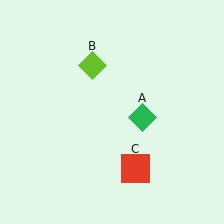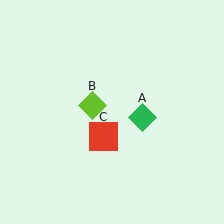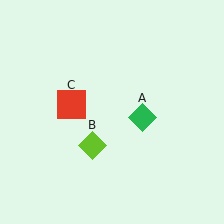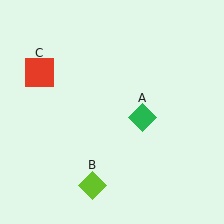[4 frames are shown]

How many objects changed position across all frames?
2 objects changed position: lime diamond (object B), red square (object C).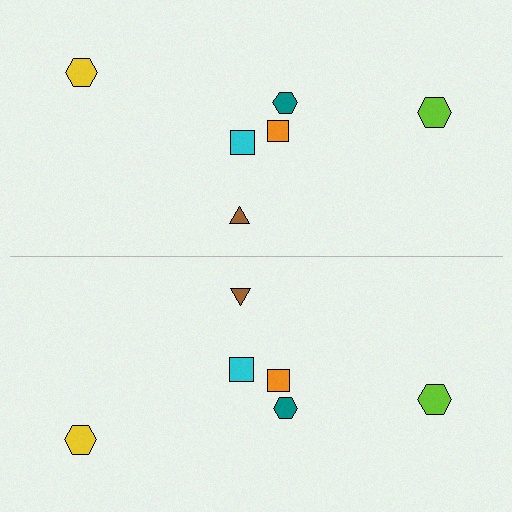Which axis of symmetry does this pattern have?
The pattern has a horizontal axis of symmetry running through the center of the image.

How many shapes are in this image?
There are 12 shapes in this image.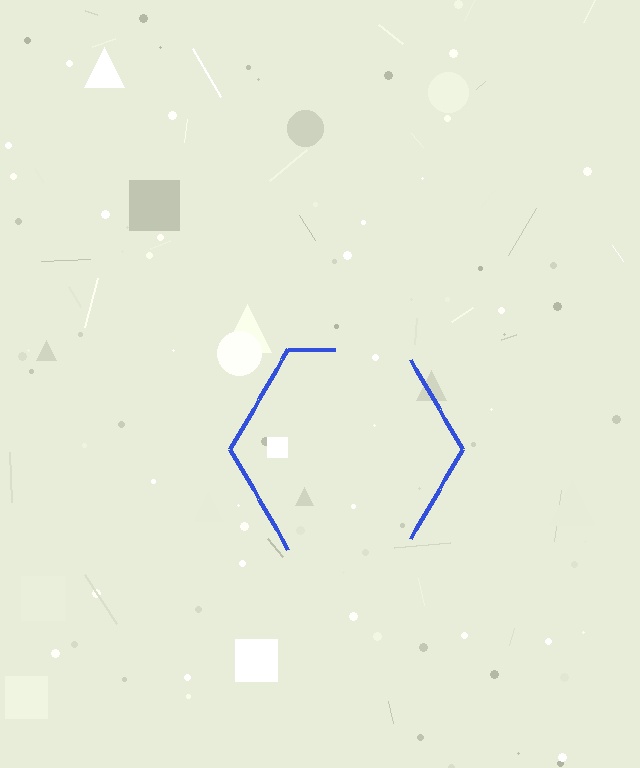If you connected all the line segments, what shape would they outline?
They would outline a hexagon.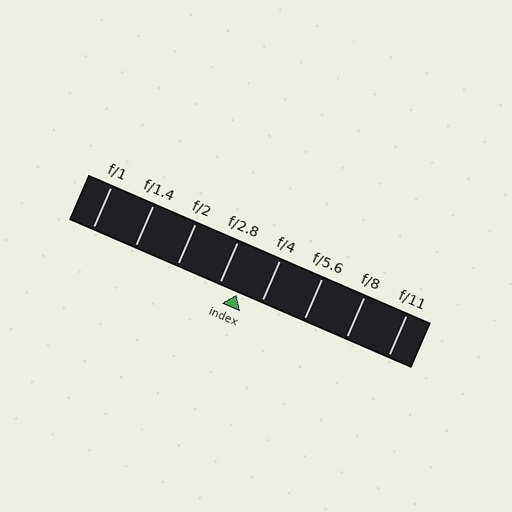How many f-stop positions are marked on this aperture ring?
There are 8 f-stop positions marked.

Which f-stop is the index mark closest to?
The index mark is closest to f/2.8.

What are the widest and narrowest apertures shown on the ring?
The widest aperture shown is f/1 and the narrowest is f/11.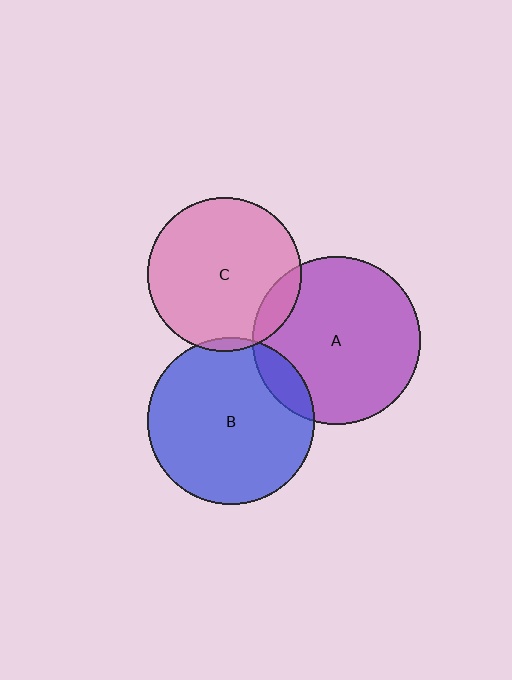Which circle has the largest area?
Circle A (purple).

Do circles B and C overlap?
Yes.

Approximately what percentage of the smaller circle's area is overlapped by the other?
Approximately 5%.